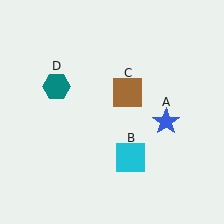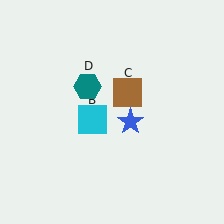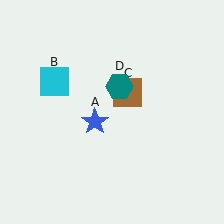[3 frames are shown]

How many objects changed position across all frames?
3 objects changed position: blue star (object A), cyan square (object B), teal hexagon (object D).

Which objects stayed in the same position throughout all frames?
Brown square (object C) remained stationary.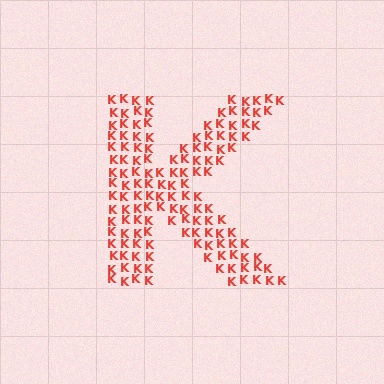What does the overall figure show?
The overall figure shows the letter K.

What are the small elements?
The small elements are letter K's.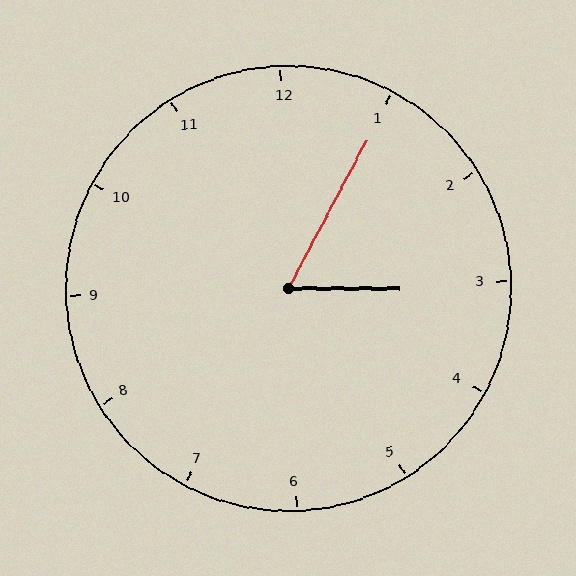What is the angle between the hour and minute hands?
Approximately 62 degrees.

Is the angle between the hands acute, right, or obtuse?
It is acute.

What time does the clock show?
3:05.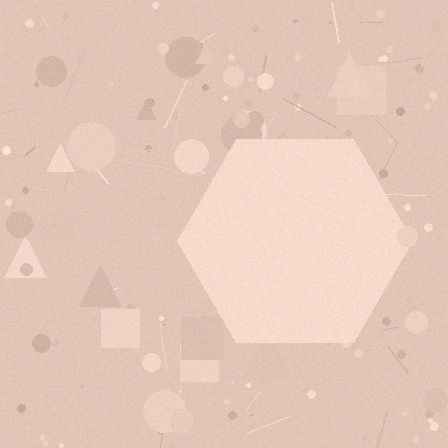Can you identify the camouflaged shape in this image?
The camouflaged shape is a hexagon.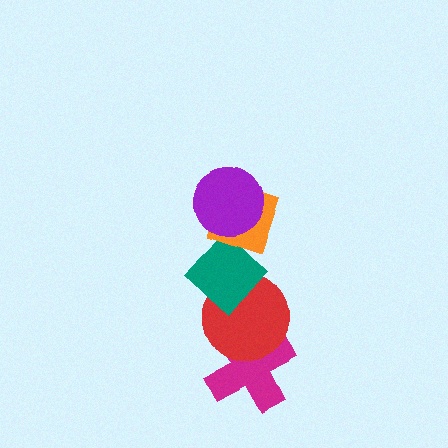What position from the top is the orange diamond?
The orange diamond is 2nd from the top.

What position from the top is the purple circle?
The purple circle is 1st from the top.